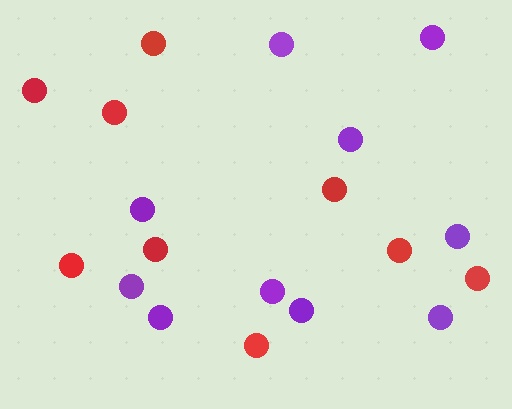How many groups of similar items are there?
There are 2 groups: one group of purple circles (10) and one group of red circles (9).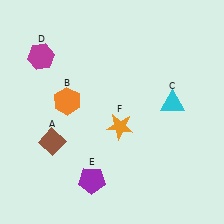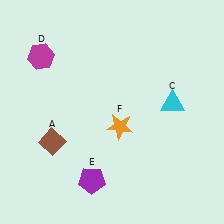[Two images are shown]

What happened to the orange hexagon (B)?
The orange hexagon (B) was removed in Image 2. It was in the top-left area of Image 1.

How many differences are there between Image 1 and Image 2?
There is 1 difference between the two images.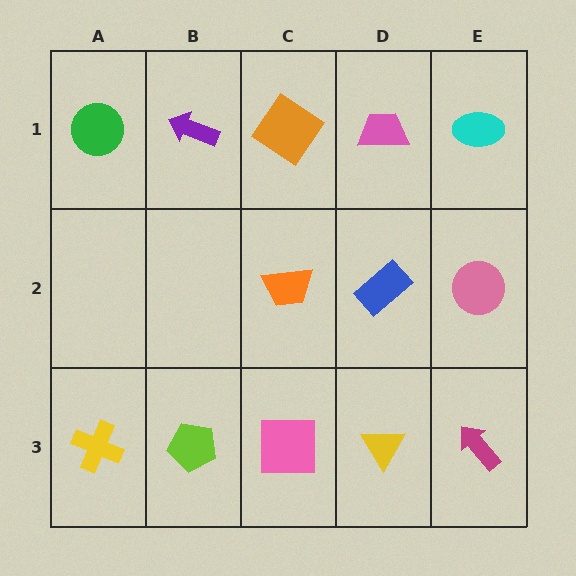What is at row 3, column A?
A yellow cross.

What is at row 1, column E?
A cyan ellipse.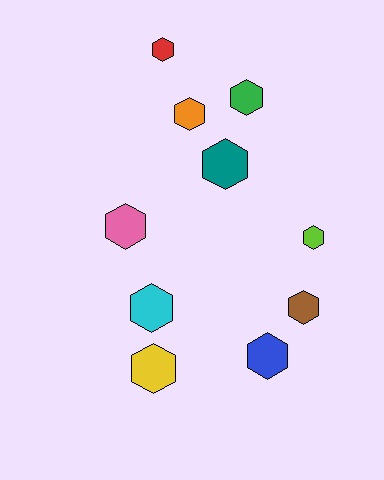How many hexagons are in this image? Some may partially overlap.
There are 10 hexagons.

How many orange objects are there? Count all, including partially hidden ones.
There is 1 orange object.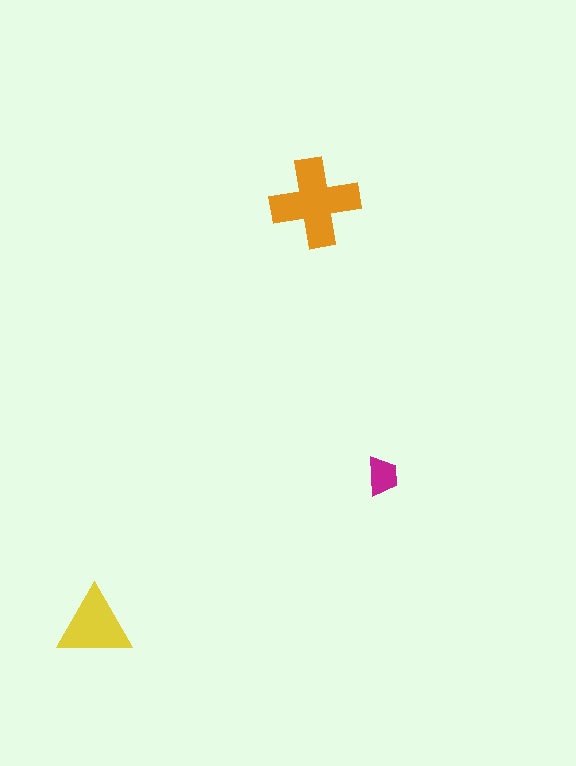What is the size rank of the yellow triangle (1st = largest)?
2nd.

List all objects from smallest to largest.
The magenta trapezoid, the yellow triangle, the orange cross.